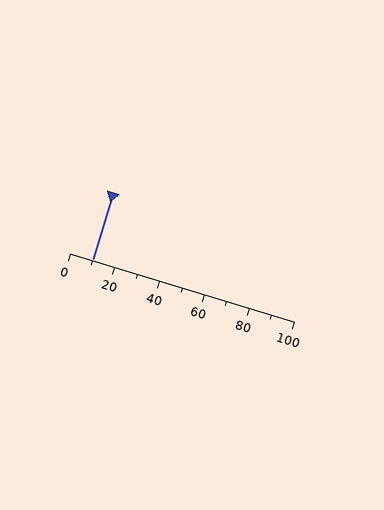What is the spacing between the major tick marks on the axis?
The major ticks are spaced 20 apart.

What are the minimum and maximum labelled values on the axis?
The axis runs from 0 to 100.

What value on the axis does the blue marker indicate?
The marker indicates approximately 10.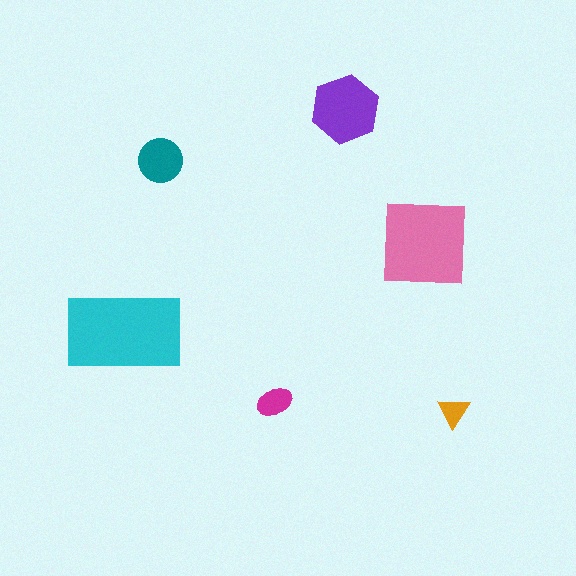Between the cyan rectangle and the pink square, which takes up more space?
The cyan rectangle.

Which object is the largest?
The cyan rectangle.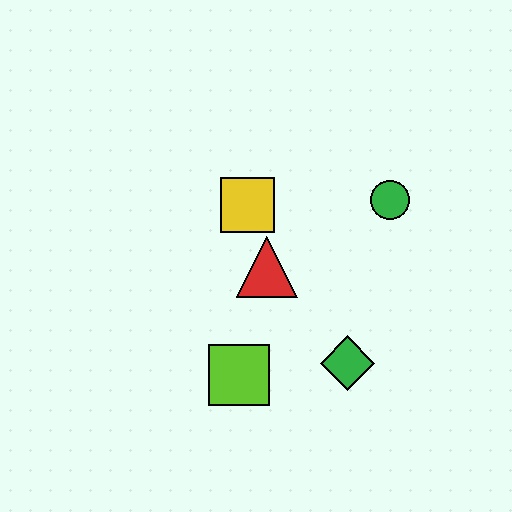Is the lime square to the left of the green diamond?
Yes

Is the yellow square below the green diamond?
No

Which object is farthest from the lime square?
The green circle is farthest from the lime square.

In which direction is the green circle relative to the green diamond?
The green circle is above the green diamond.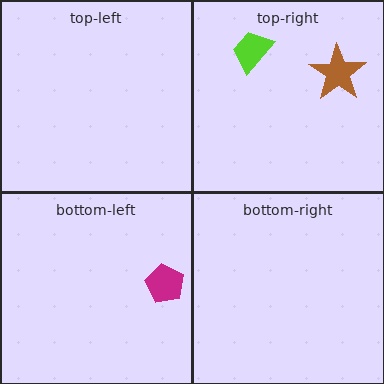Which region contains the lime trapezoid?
The top-right region.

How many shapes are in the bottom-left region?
1.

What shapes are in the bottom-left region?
The magenta pentagon.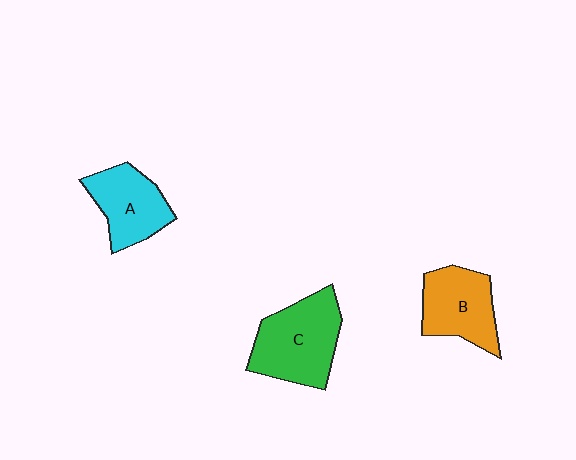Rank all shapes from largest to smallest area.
From largest to smallest: C (green), B (orange), A (cyan).